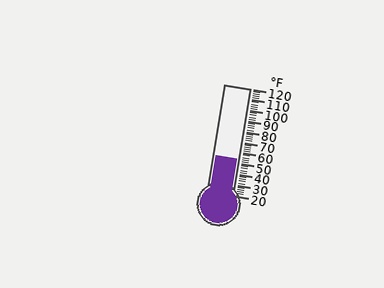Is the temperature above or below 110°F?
The temperature is below 110°F.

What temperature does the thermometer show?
The thermometer shows approximately 54°F.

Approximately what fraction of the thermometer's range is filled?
The thermometer is filled to approximately 35% of its range.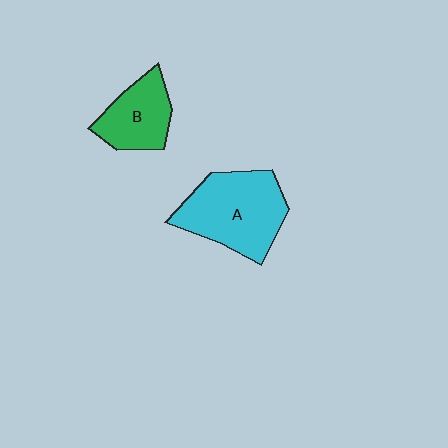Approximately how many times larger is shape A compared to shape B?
Approximately 1.7 times.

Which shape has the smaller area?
Shape B (green).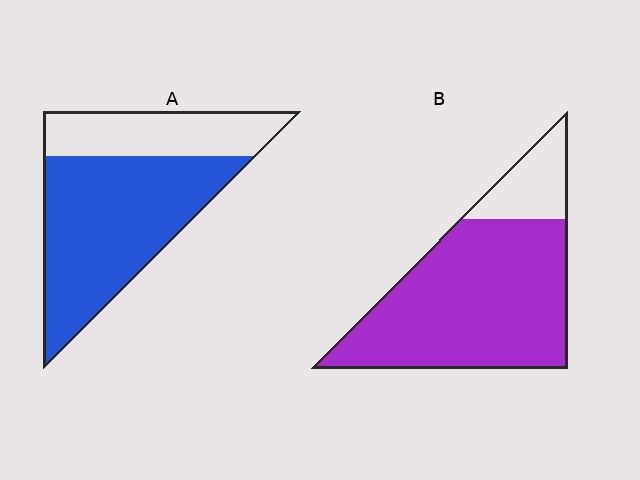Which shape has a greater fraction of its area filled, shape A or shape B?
Shape B.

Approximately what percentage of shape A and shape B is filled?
A is approximately 70% and B is approximately 80%.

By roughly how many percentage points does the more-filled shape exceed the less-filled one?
By roughly 15 percentage points (B over A).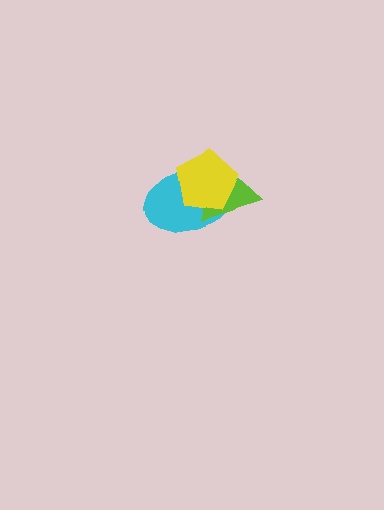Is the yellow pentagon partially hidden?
No, no other shape covers it.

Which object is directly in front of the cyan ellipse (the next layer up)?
The lime triangle is directly in front of the cyan ellipse.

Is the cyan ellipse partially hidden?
Yes, it is partially covered by another shape.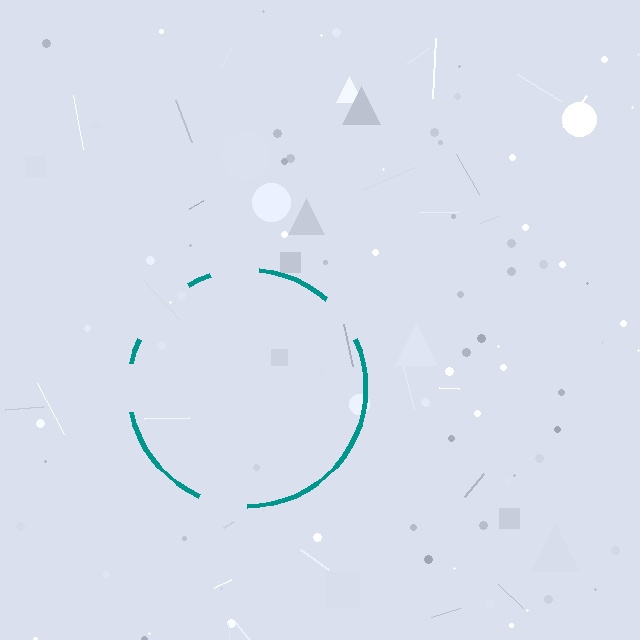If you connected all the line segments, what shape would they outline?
They would outline a circle.